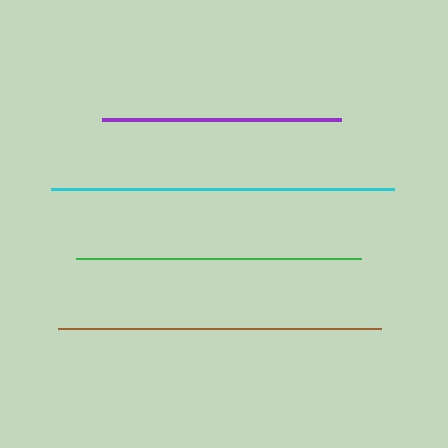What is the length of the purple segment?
The purple segment is approximately 239 pixels long.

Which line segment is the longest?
The cyan line is the longest at approximately 343 pixels.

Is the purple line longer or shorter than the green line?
The green line is longer than the purple line.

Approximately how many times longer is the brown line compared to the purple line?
The brown line is approximately 1.3 times the length of the purple line.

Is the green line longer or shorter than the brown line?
The brown line is longer than the green line.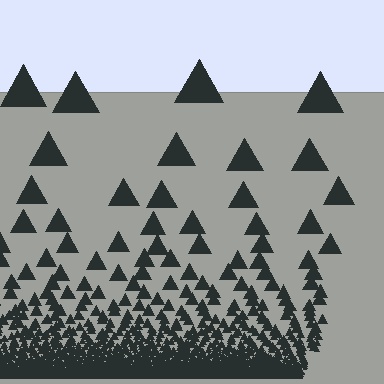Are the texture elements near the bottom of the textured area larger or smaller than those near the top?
Smaller. The gradient is inverted — elements near the bottom are smaller and denser.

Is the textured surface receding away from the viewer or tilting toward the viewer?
The surface appears to tilt toward the viewer. Texture elements get larger and sparser toward the top.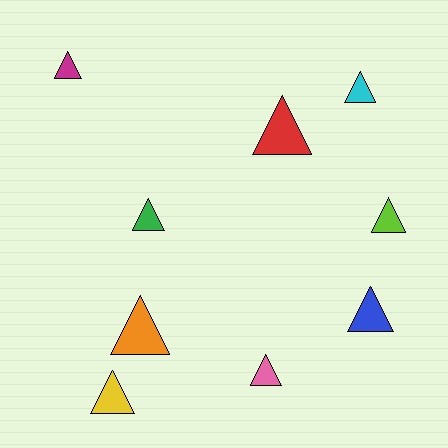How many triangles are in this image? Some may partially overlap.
There are 9 triangles.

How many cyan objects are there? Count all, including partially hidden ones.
There is 1 cyan object.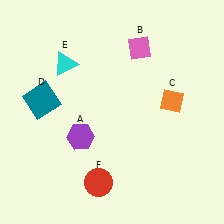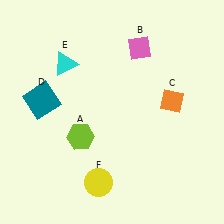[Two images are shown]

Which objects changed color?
A changed from purple to lime. F changed from red to yellow.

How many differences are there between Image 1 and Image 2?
There are 2 differences between the two images.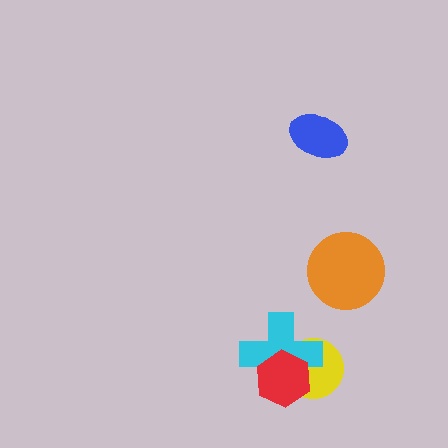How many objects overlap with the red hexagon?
2 objects overlap with the red hexagon.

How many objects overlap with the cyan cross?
2 objects overlap with the cyan cross.